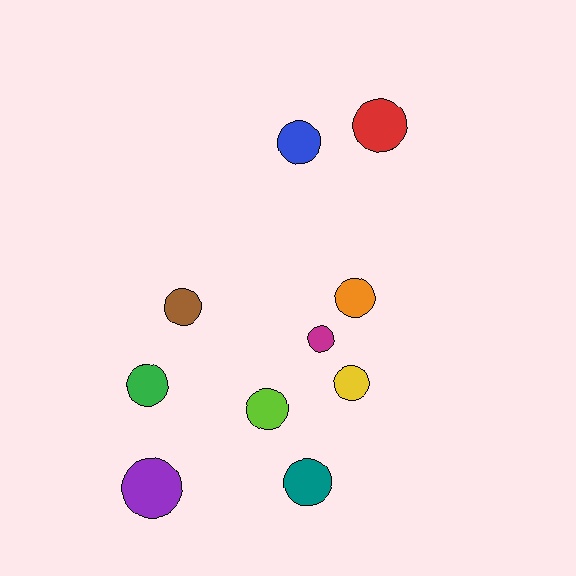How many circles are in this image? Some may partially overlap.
There are 10 circles.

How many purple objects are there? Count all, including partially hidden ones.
There is 1 purple object.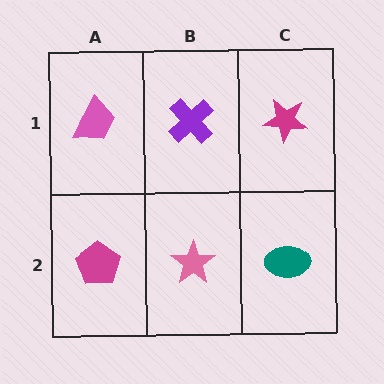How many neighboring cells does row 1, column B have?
3.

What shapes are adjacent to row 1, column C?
A teal ellipse (row 2, column C), a purple cross (row 1, column B).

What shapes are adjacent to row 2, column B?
A purple cross (row 1, column B), a magenta pentagon (row 2, column A), a teal ellipse (row 2, column C).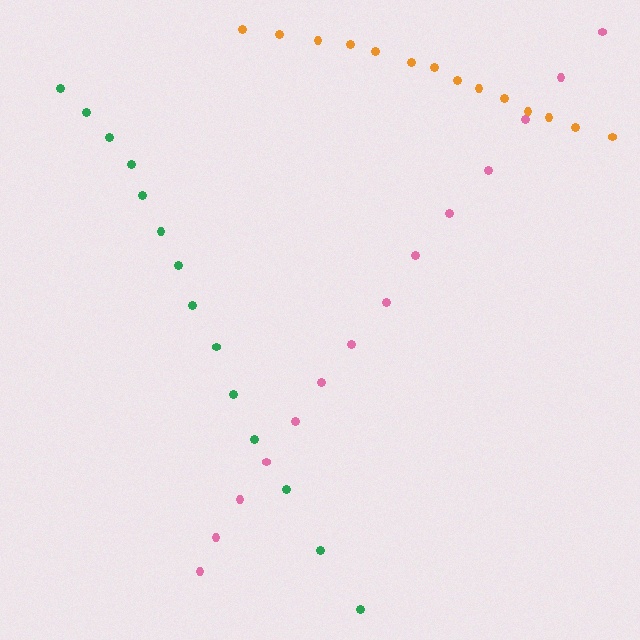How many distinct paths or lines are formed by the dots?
There are 3 distinct paths.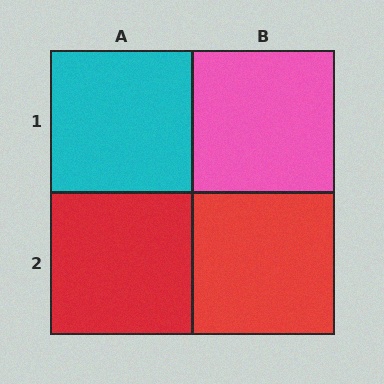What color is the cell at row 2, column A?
Red.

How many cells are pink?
1 cell is pink.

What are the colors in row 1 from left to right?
Cyan, pink.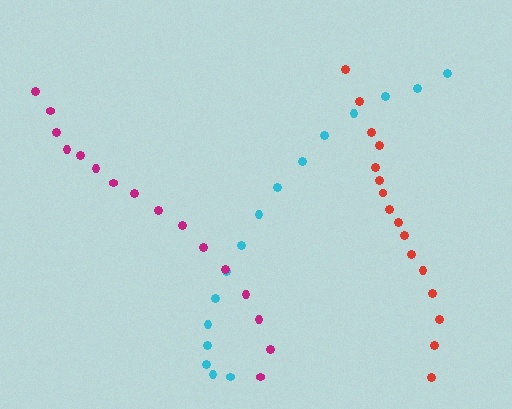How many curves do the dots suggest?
There are 3 distinct paths.